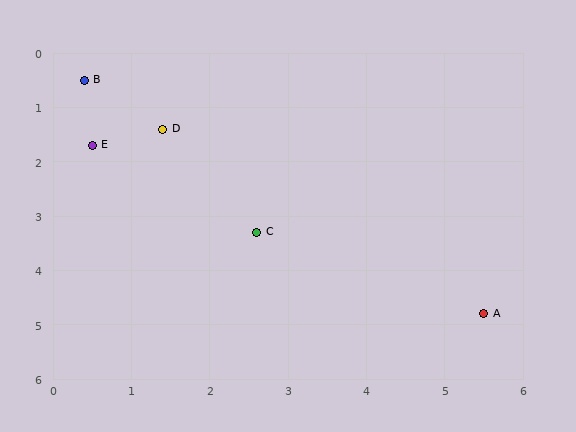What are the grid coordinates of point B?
Point B is at approximately (0.4, 0.5).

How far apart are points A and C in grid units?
Points A and C are about 3.3 grid units apart.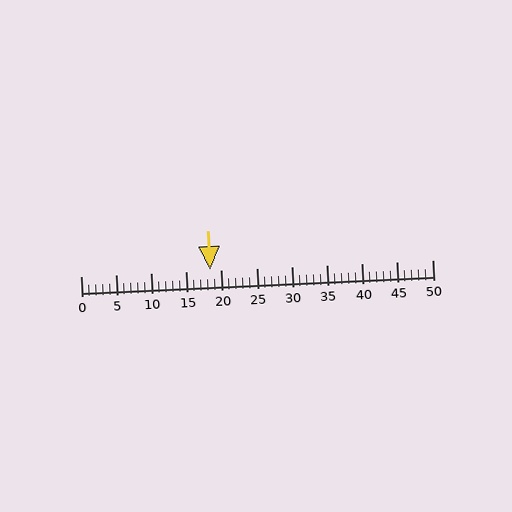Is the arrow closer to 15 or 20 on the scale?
The arrow is closer to 20.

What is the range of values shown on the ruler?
The ruler shows values from 0 to 50.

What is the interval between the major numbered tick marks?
The major tick marks are spaced 5 units apart.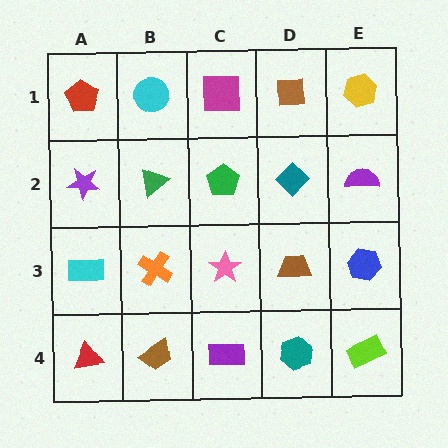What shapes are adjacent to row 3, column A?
A purple star (row 2, column A), a red triangle (row 4, column A), an orange cross (row 3, column B).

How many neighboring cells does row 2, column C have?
4.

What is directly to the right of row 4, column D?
A lime rectangle.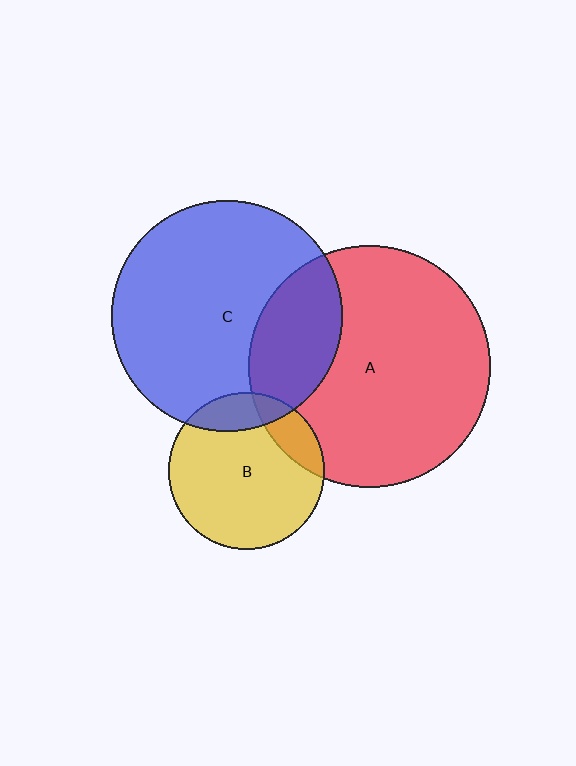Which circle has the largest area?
Circle A (red).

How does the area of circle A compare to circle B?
Approximately 2.4 times.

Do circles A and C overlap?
Yes.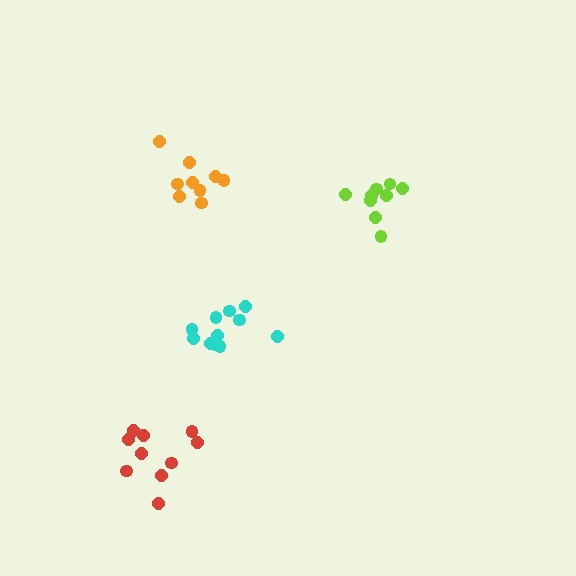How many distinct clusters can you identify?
There are 4 distinct clusters.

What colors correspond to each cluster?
The clusters are colored: orange, lime, cyan, red.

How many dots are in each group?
Group 1: 9 dots, Group 2: 9 dots, Group 3: 11 dots, Group 4: 10 dots (39 total).